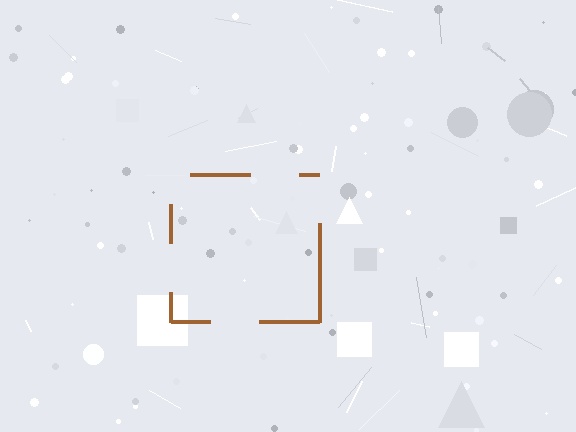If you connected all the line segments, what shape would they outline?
They would outline a square.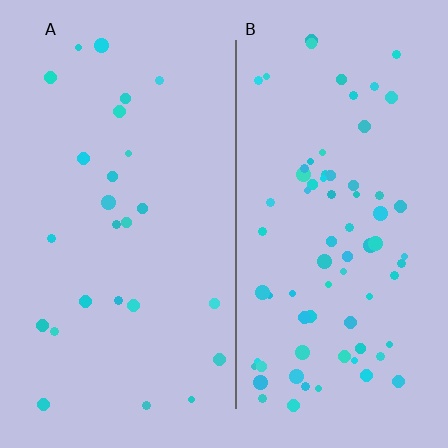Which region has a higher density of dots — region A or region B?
B (the right).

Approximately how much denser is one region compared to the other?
Approximately 2.9× — region B over region A.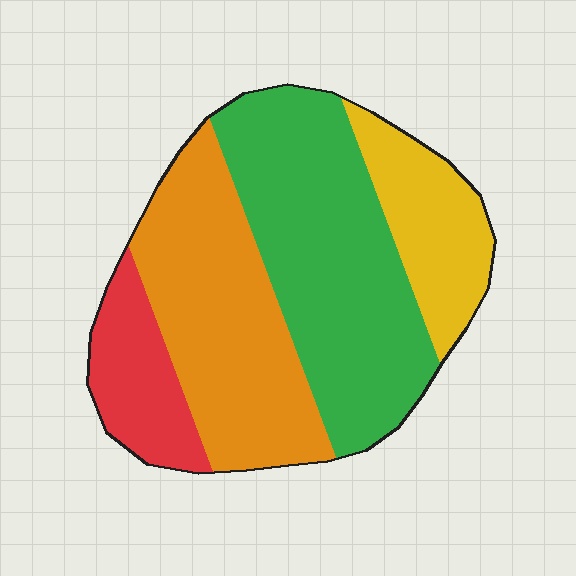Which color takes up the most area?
Green, at roughly 40%.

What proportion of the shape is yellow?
Yellow takes up less than a quarter of the shape.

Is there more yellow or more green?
Green.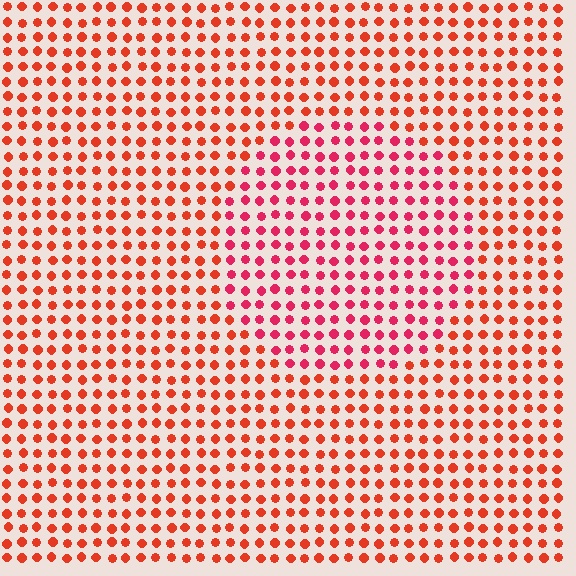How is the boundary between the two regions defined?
The boundary is defined purely by a slight shift in hue (about 27 degrees). Spacing, size, and orientation are identical on both sides.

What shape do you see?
I see a circle.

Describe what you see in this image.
The image is filled with small red elements in a uniform arrangement. A circle-shaped region is visible where the elements are tinted to a slightly different hue, forming a subtle color boundary.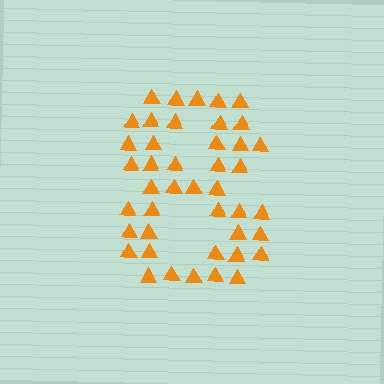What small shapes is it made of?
It is made of small triangles.